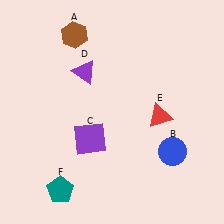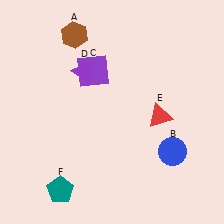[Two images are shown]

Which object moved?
The purple square (C) moved up.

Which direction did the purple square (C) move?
The purple square (C) moved up.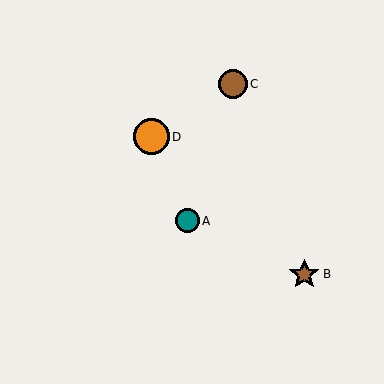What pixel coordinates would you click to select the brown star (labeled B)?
Click at (304, 274) to select the brown star B.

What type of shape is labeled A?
Shape A is a teal circle.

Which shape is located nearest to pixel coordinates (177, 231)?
The teal circle (labeled A) at (187, 221) is nearest to that location.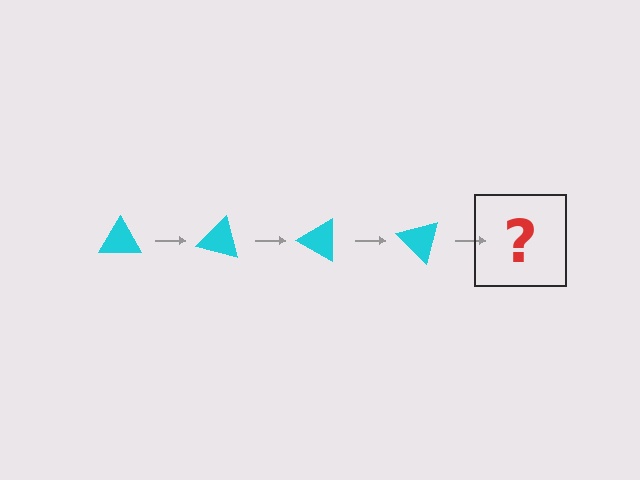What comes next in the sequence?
The next element should be a cyan triangle rotated 60 degrees.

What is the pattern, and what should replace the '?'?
The pattern is that the triangle rotates 15 degrees each step. The '?' should be a cyan triangle rotated 60 degrees.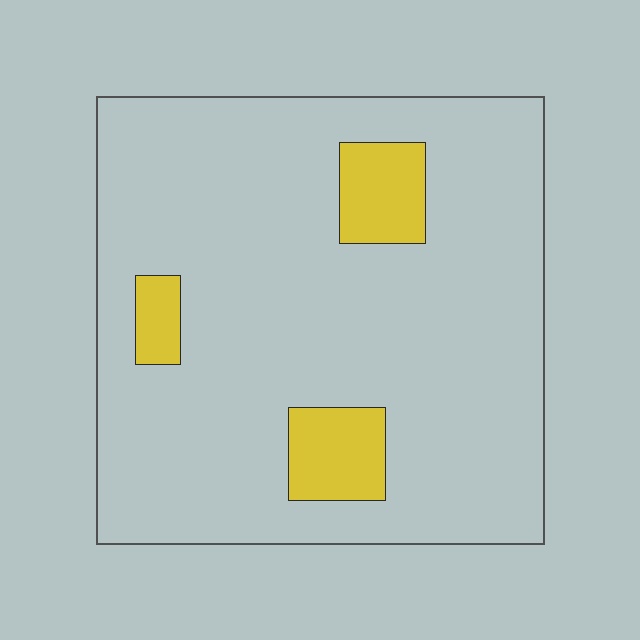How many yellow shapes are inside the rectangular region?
3.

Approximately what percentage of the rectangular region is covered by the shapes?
Approximately 10%.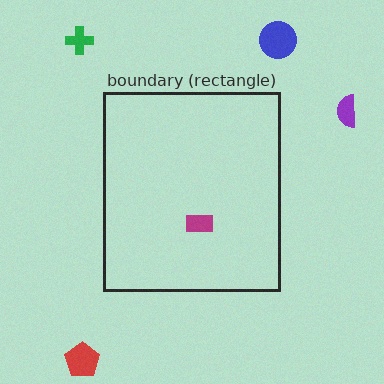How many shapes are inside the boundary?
1 inside, 4 outside.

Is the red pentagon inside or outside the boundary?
Outside.